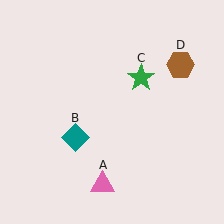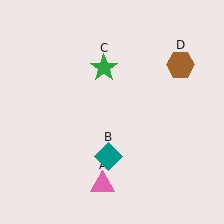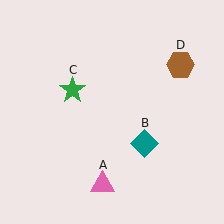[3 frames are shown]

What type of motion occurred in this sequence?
The teal diamond (object B), green star (object C) rotated counterclockwise around the center of the scene.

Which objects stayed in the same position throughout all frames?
Pink triangle (object A) and brown hexagon (object D) remained stationary.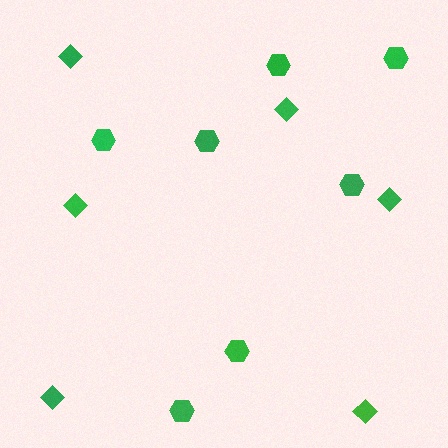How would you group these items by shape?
There are 2 groups: one group of diamonds (6) and one group of hexagons (7).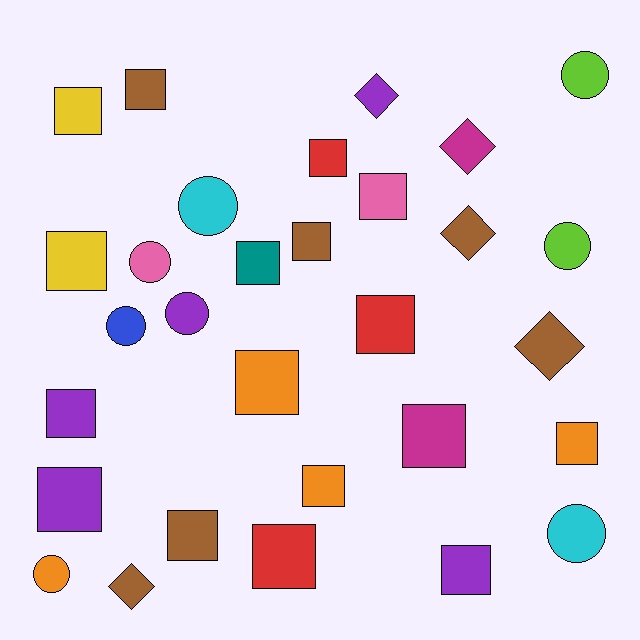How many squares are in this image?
There are 17 squares.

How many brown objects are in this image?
There are 6 brown objects.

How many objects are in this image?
There are 30 objects.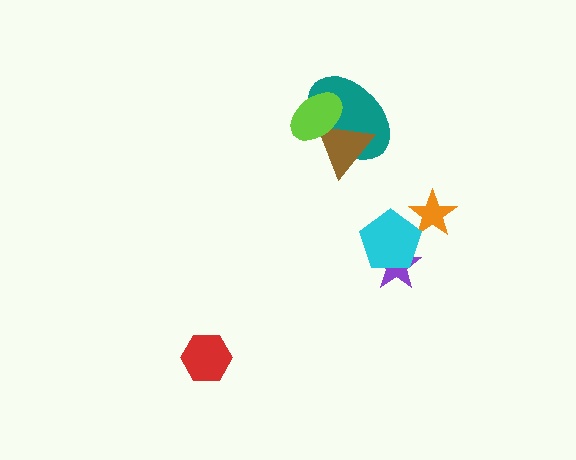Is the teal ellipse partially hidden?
Yes, it is partially covered by another shape.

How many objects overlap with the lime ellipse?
2 objects overlap with the lime ellipse.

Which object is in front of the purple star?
The cyan pentagon is in front of the purple star.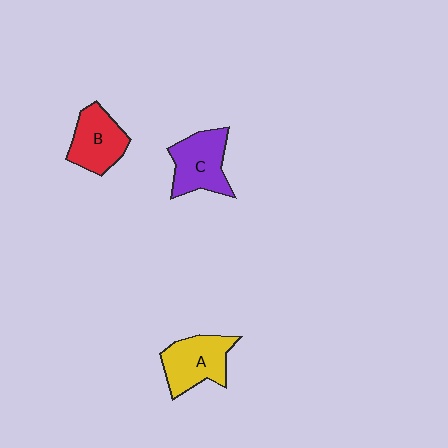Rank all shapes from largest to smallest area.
From largest to smallest: A (yellow), C (purple), B (red).